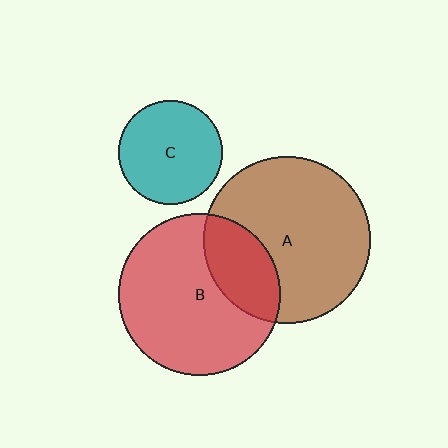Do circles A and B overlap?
Yes.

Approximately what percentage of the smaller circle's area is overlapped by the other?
Approximately 25%.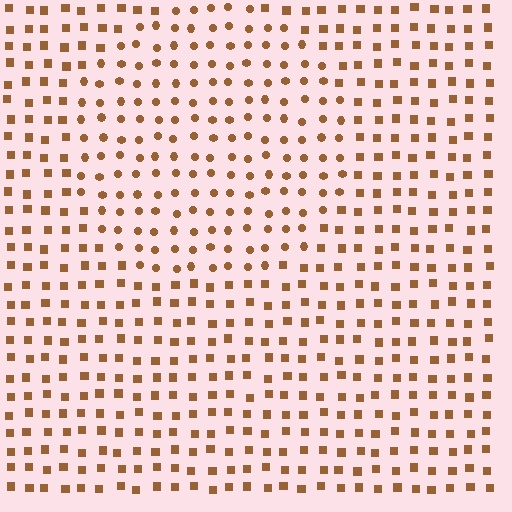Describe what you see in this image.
The image is filled with small brown elements arranged in a uniform grid. A circle-shaped region contains circles, while the surrounding area contains squares. The boundary is defined purely by the change in element shape.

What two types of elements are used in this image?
The image uses circles inside the circle region and squares outside it.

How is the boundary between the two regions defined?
The boundary is defined by a change in element shape: circles inside vs. squares outside. All elements share the same color and spacing.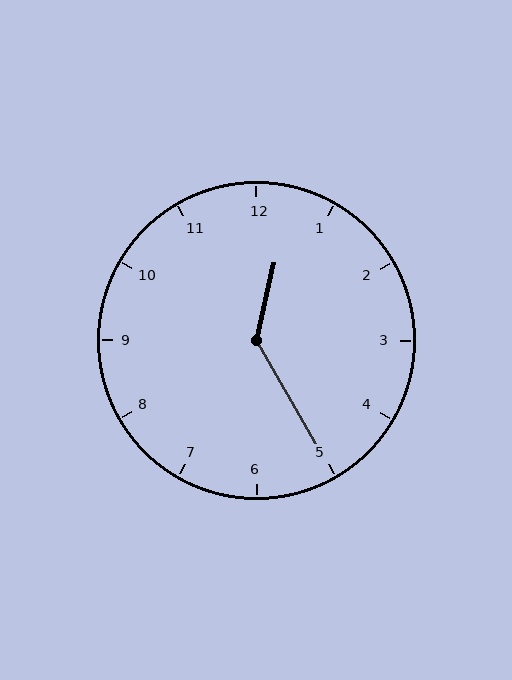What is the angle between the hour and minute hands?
Approximately 138 degrees.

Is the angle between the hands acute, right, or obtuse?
It is obtuse.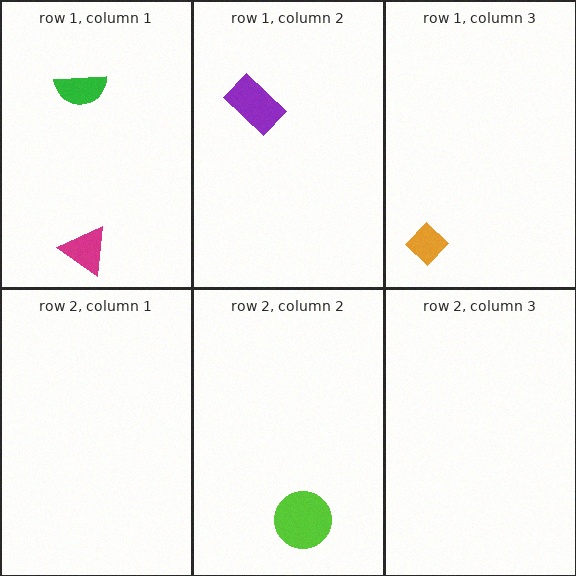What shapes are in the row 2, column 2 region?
The lime circle.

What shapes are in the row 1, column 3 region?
The orange diamond.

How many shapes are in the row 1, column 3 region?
1.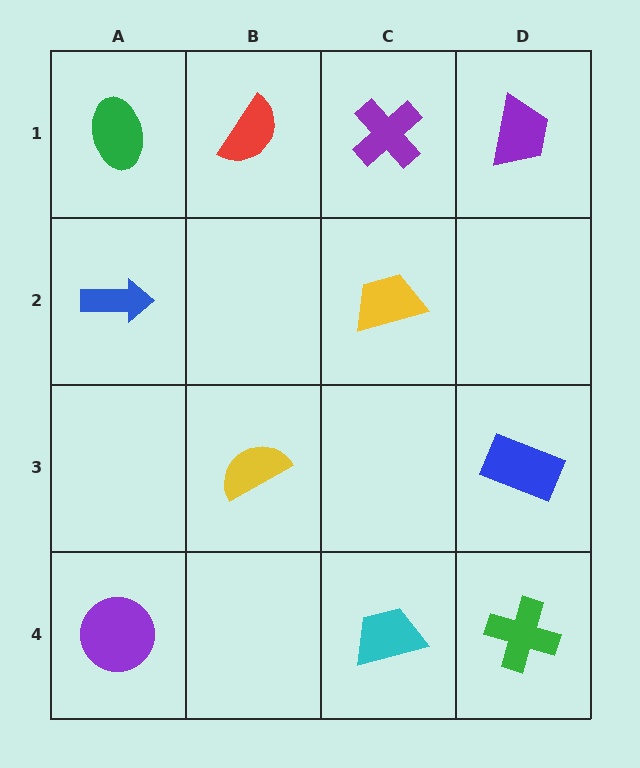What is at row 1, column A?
A green ellipse.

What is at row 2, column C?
A yellow trapezoid.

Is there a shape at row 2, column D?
No, that cell is empty.